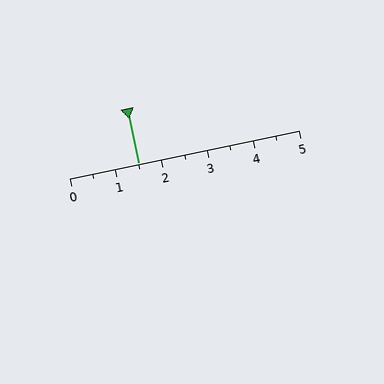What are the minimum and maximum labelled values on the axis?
The axis runs from 0 to 5.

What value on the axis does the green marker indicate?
The marker indicates approximately 1.5.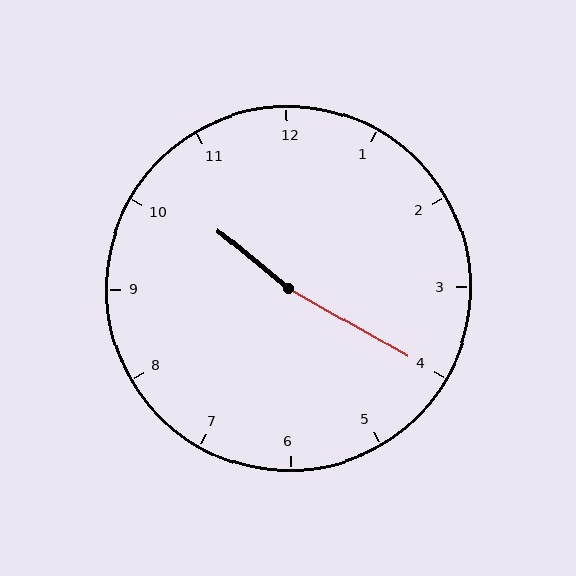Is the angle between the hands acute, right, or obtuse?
It is obtuse.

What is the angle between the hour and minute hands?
Approximately 170 degrees.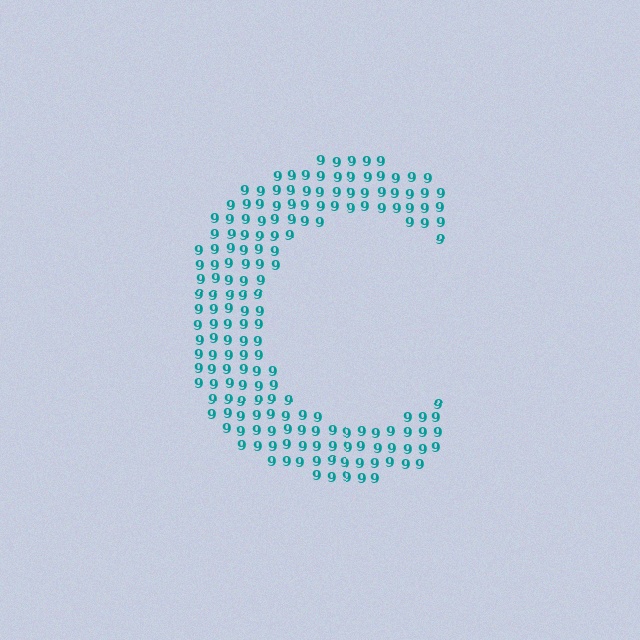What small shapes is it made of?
It is made of small digit 9's.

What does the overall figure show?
The overall figure shows the letter C.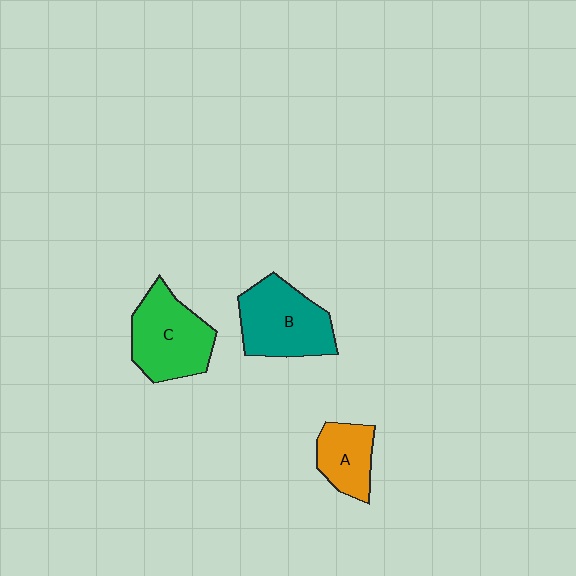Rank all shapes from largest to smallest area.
From largest to smallest: B (teal), C (green), A (orange).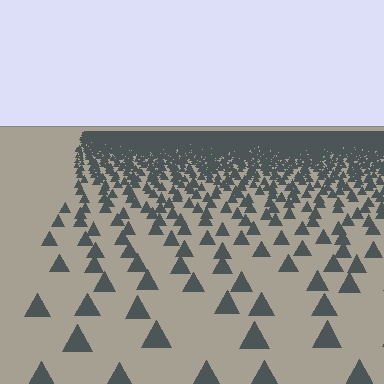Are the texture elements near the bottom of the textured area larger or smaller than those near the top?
Larger. Near the bottom, elements are closer to the viewer and appear at a bigger on-screen size.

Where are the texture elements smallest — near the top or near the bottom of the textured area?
Near the top.